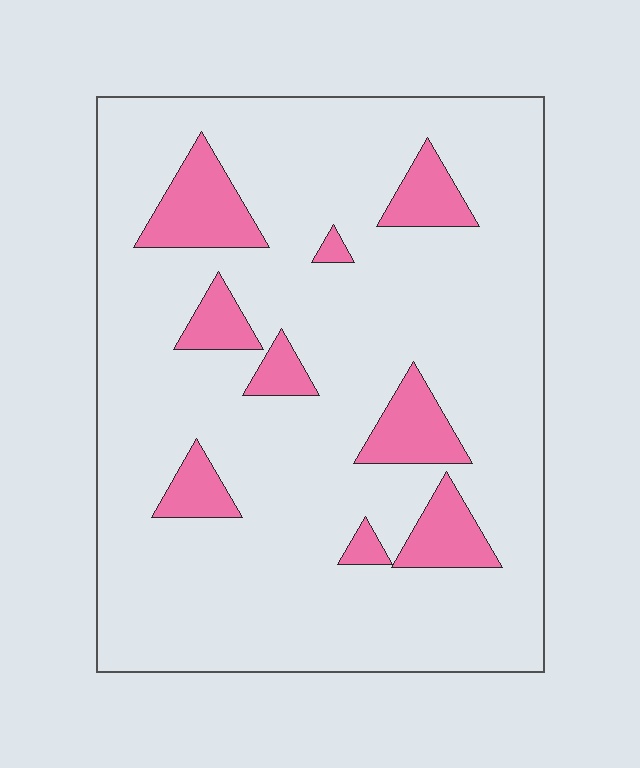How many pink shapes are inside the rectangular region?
9.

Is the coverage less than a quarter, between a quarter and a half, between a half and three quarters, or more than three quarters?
Less than a quarter.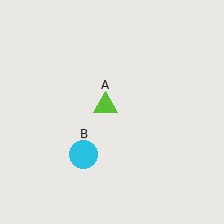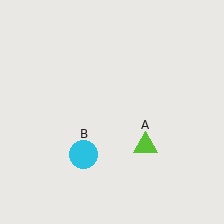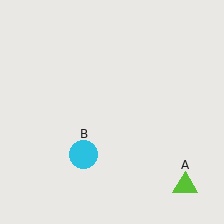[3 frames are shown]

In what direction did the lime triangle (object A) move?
The lime triangle (object A) moved down and to the right.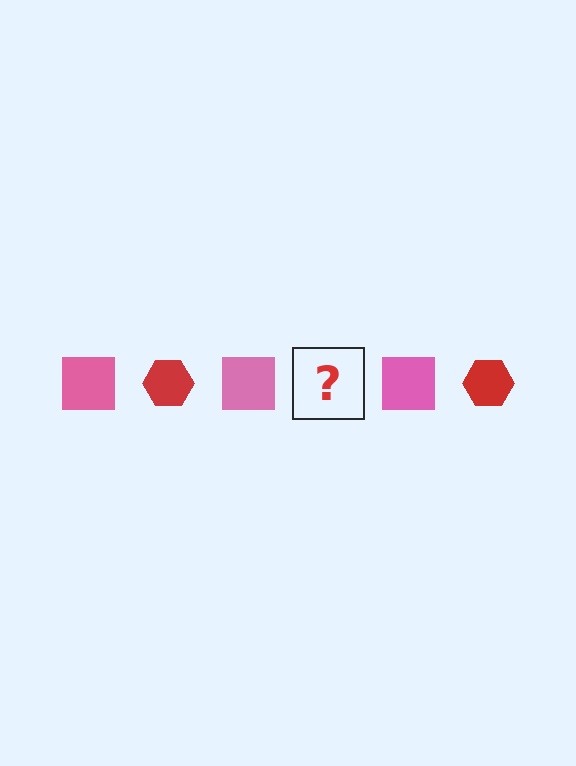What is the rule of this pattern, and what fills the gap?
The rule is that the pattern alternates between pink square and red hexagon. The gap should be filled with a red hexagon.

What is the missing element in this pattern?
The missing element is a red hexagon.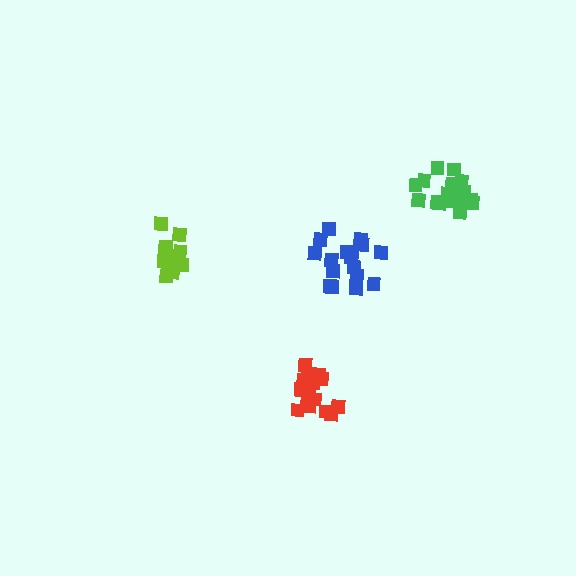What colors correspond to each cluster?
The clusters are colored: red, lime, green, blue.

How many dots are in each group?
Group 1: 19 dots, Group 2: 14 dots, Group 3: 19 dots, Group 4: 17 dots (69 total).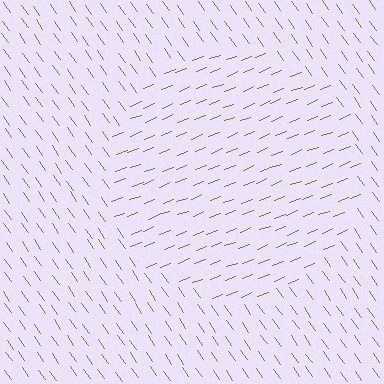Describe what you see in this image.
The image is filled with small brown line segments. A circle region in the image has lines oriented differently from the surrounding lines, creating a visible texture boundary.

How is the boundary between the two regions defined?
The boundary is defined purely by a change in line orientation (approximately 76 degrees difference). All lines are the same color and thickness.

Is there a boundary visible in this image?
Yes, there is a texture boundary formed by a change in line orientation.